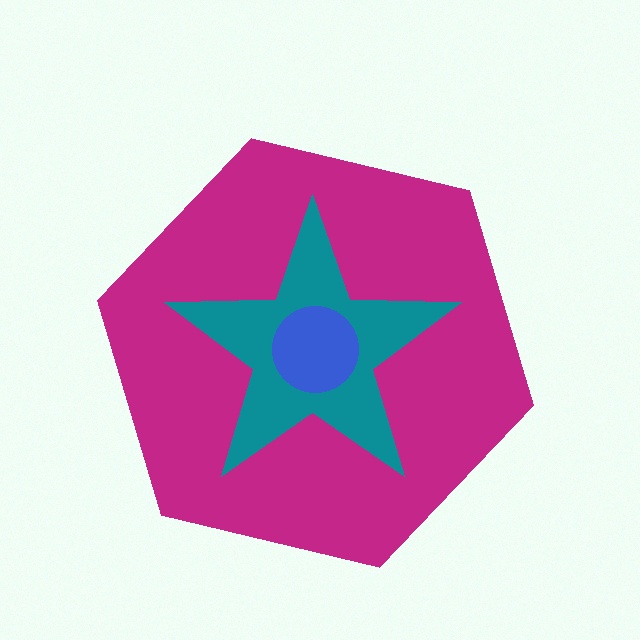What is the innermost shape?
The blue circle.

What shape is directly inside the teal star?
The blue circle.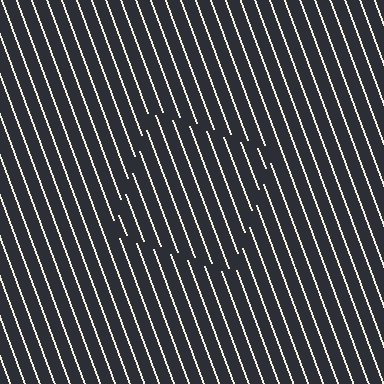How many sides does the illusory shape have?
4 sides — the line-ends trace a square.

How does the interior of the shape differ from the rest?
The interior of the shape contains the same grating, shifted by half a period — the contour is defined by the phase discontinuity where line-ends from the inner and outer gratings abut.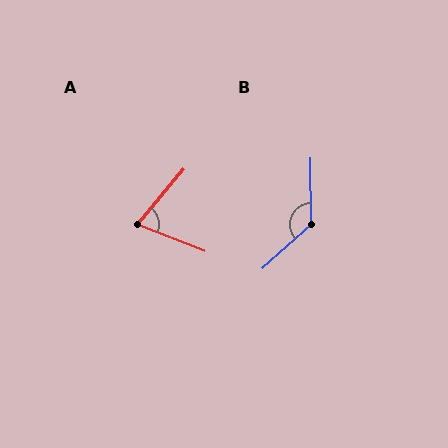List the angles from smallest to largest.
A (71°), B (131°).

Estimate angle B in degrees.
Approximately 131 degrees.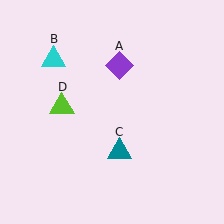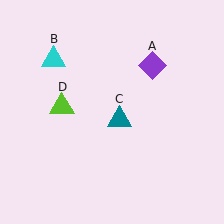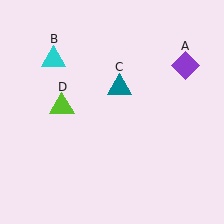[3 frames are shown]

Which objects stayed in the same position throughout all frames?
Cyan triangle (object B) and lime triangle (object D) remained stationary.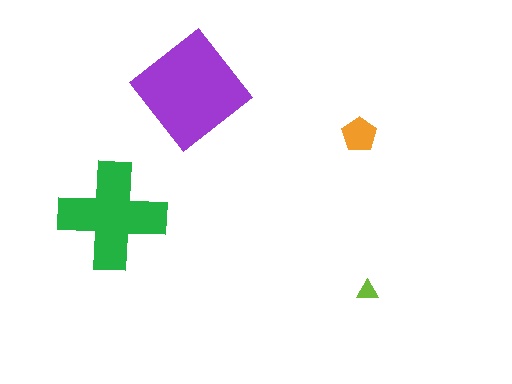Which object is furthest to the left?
The green cross is leftmost.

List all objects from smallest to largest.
The lime triangle, the orange pentagon, the green cross, the purple diamond.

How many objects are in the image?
There are 4 objects in the image.